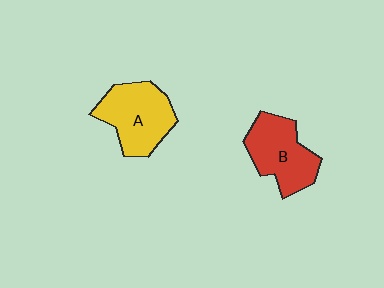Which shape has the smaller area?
Shape B (red).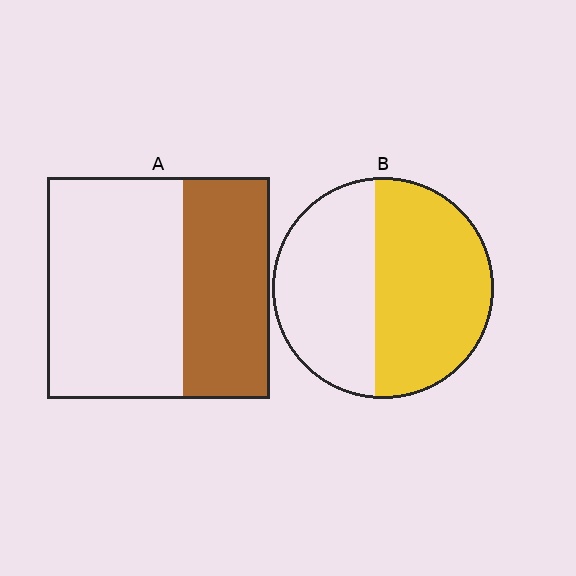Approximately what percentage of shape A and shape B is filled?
A is approximately 40% and B is approximately 55%.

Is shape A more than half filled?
No.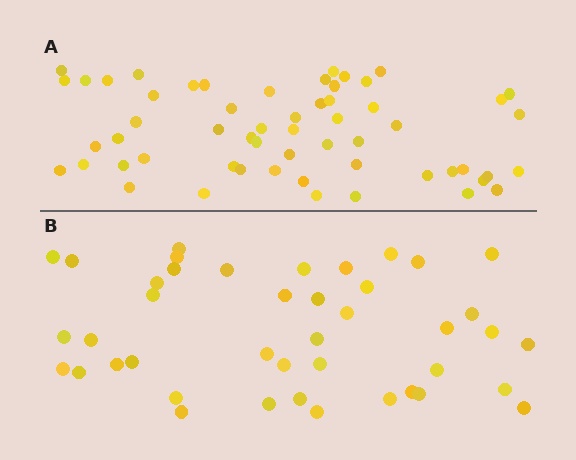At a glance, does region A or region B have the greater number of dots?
Region A (the top region) has more dots.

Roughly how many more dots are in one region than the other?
Region A has approximately 15 more dots than region B.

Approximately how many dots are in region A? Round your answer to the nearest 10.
About 60 dots. (The exact count is 57, which rounds to 60.)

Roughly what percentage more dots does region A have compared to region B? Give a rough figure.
About 35% more.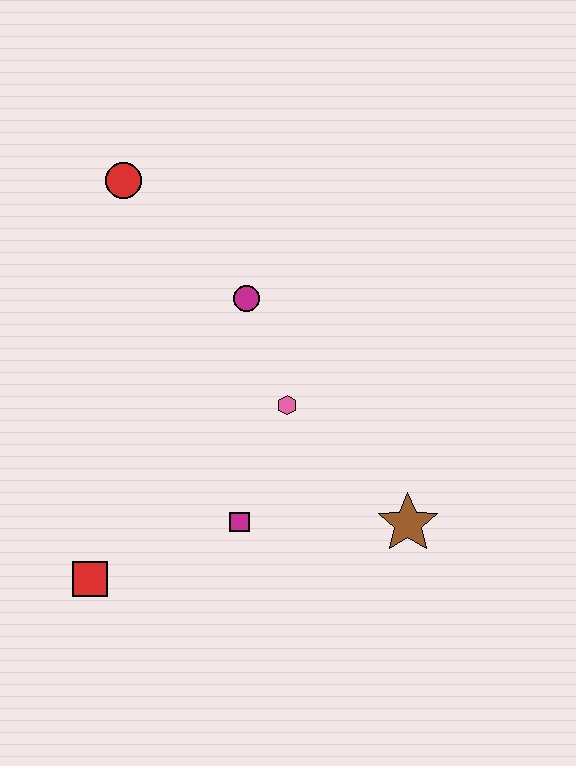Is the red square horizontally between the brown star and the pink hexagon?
No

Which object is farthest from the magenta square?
The red circle is farthest from the magenta square.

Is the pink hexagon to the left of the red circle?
No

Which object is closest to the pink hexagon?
The magenta circle is closest to the pink hexagon.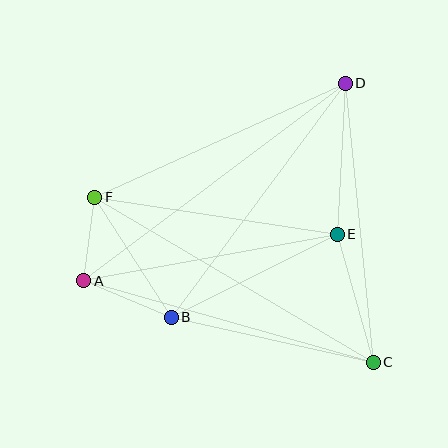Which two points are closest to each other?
Points A and F are closest to each other.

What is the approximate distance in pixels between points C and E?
The distance between C and E is approximately 133 pixels.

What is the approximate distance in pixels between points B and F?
The distance between B and F is approximately 142 pixels.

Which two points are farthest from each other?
Points A and D are farthest from each other.